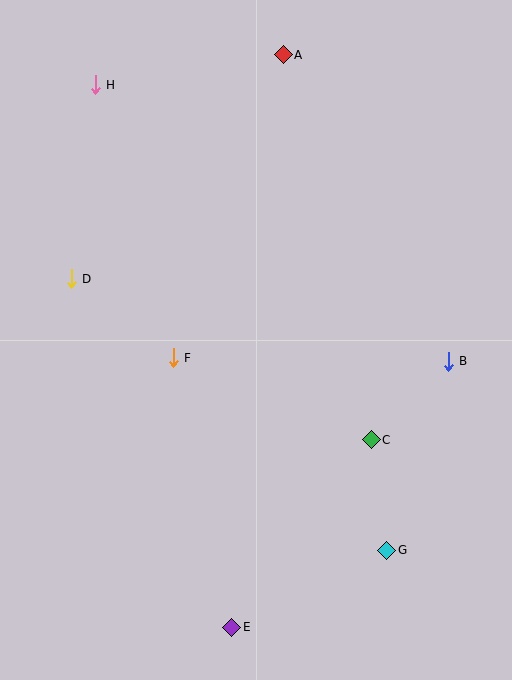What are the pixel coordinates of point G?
Point G is at (387, 550).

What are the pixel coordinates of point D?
Point D is at (71, 279).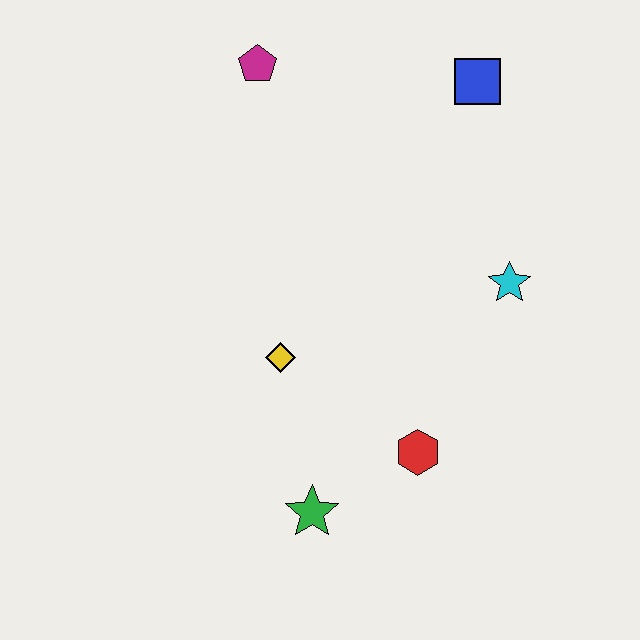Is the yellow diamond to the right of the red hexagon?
No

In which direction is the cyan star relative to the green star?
The cyan star is above the green star.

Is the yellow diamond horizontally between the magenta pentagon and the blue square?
Yes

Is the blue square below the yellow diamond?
No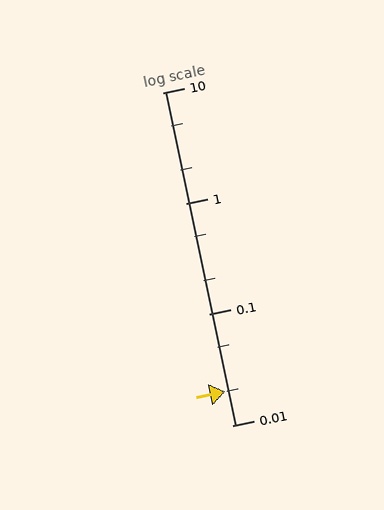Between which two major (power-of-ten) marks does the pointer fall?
The pointer is between 0.01 and 0.1.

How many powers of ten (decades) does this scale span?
The scale spans 3 decades, from 0.01 to 10.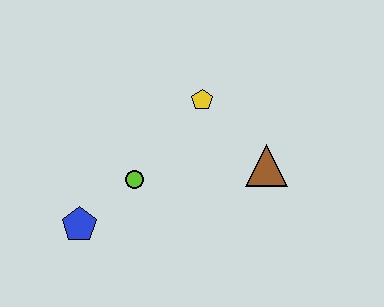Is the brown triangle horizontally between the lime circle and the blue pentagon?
No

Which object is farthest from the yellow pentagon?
The blue pentagon is farthest from the yellow pentagon.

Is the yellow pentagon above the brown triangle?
Yes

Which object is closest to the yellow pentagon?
The brown triangle is closest to the yellow pentagon.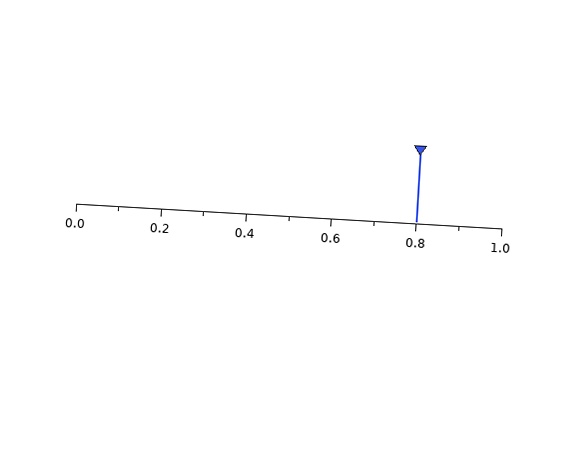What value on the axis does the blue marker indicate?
The marker indicates approximately 0.8.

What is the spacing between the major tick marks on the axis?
The major ticks are spaced 0.2 apart.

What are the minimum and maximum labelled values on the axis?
The axis runs from 0.0 to 1.0.